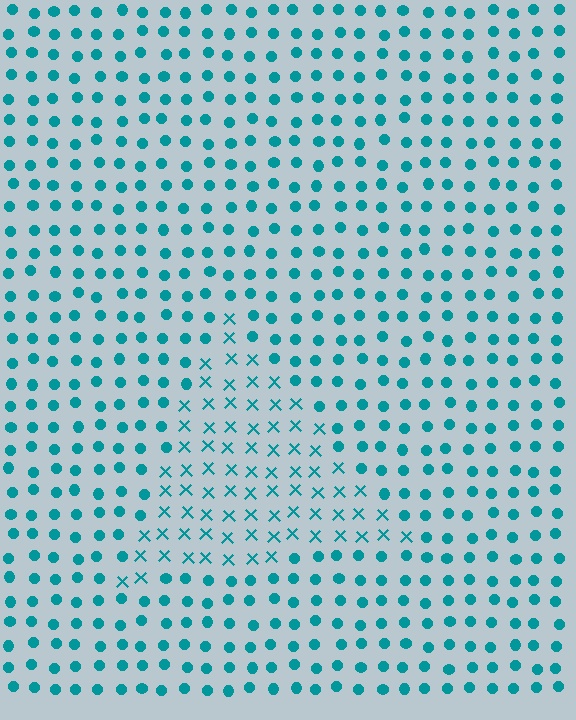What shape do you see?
I see a triangle.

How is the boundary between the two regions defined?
The boundary is defined by a change in element shape: X marks inside vs. circles outside. All elements share the same color and spacing.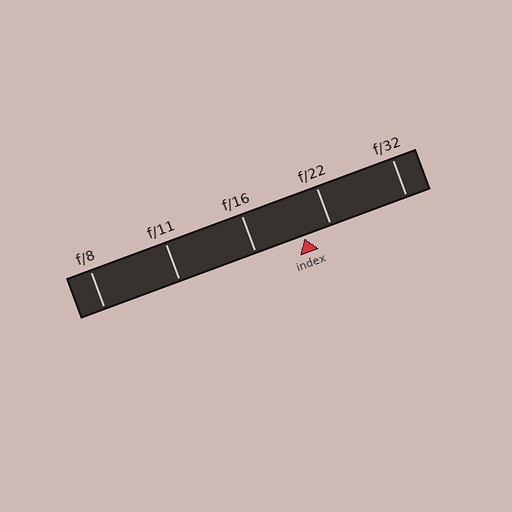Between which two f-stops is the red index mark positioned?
The index mark is between f/16 and f/22.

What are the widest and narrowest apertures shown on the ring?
The widest aperture shown is f/8 and the narrowest is f/32.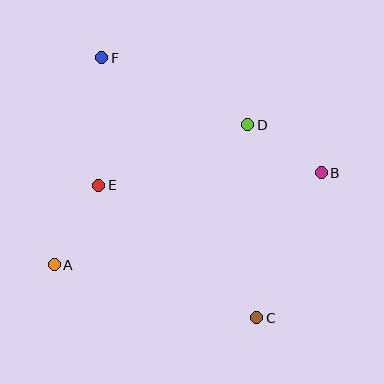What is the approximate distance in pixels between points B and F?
The distance between B and F is approximately 247 pixels.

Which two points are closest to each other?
Points B and D are closest to each other.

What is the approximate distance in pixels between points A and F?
The distance between A and F is approximately 212 pixels.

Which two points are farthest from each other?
Points C and F are farthest from each other.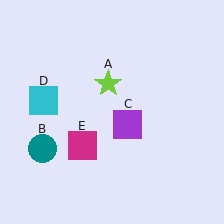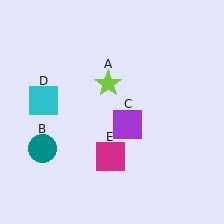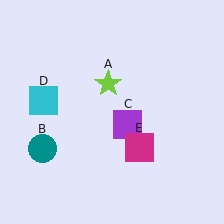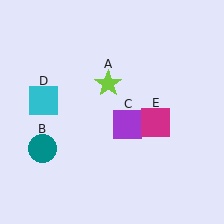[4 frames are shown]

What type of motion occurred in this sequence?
The magenta square (object E) rotated counterclockwise around the center of the scene.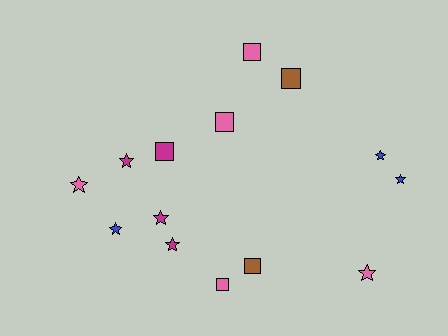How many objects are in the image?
There are 14 objects.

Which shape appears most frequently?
Star, with 8 objects.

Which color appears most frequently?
Pink, with 5 objects.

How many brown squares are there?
There are 2 brown squares.